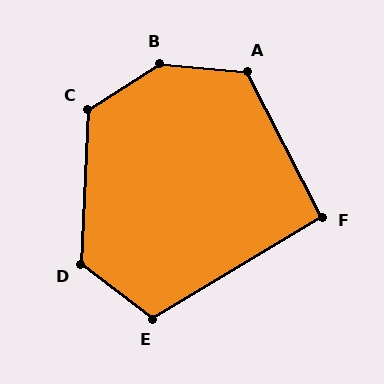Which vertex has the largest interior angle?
B, at approximately 142 degrees.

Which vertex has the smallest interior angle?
F, at approximately 94 degrees.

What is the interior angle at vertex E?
Approximately 112 degrees (obtuse).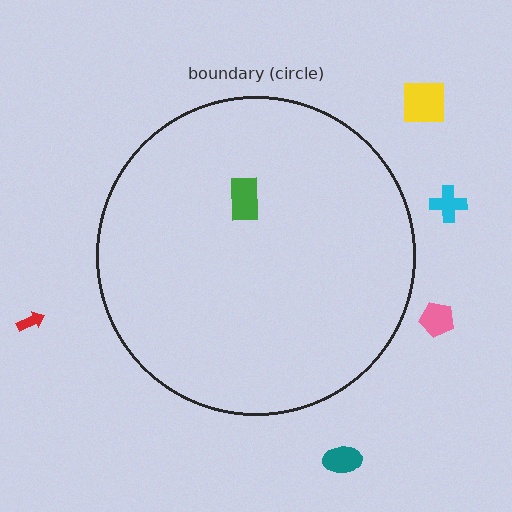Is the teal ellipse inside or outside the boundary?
Outside.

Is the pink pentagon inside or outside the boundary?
Outside.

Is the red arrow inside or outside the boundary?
Outside.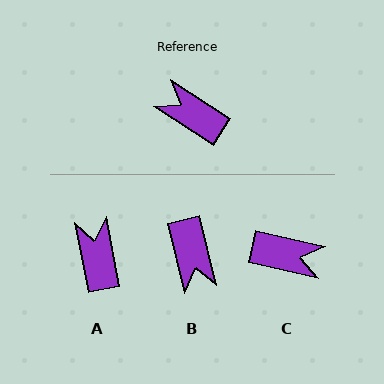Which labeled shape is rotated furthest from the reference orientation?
C, about 160 degrees away.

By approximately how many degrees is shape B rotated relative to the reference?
Approximately 137 degrees counter-clockwise.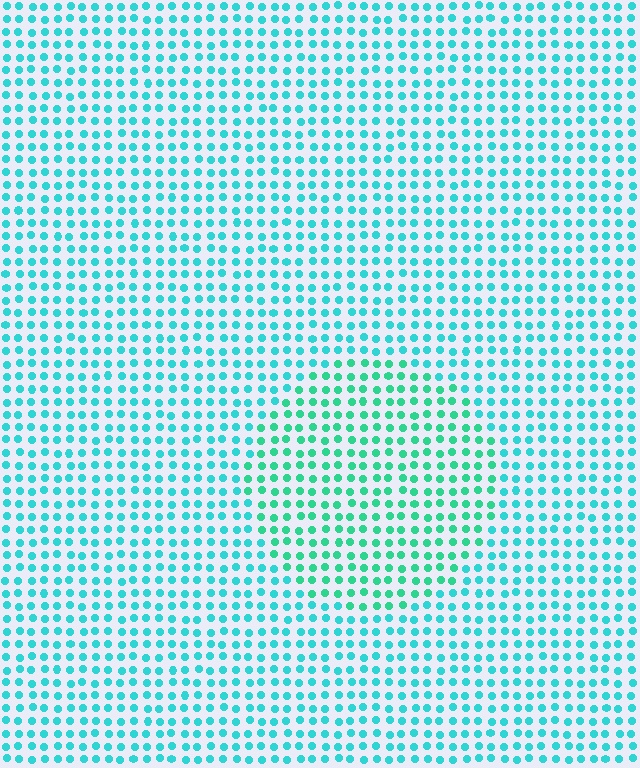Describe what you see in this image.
The image is filled with small cyan elements in a uniform arrangement. A circle-shaped region is visible where the elements are tinted to a slightly different hue, forming a subtle color boundary.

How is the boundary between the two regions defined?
The boundary is defined purely by a slight shift in hue (about 24 degrees). Spacing, size, and orientation are identical on both sides.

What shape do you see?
I see a circle.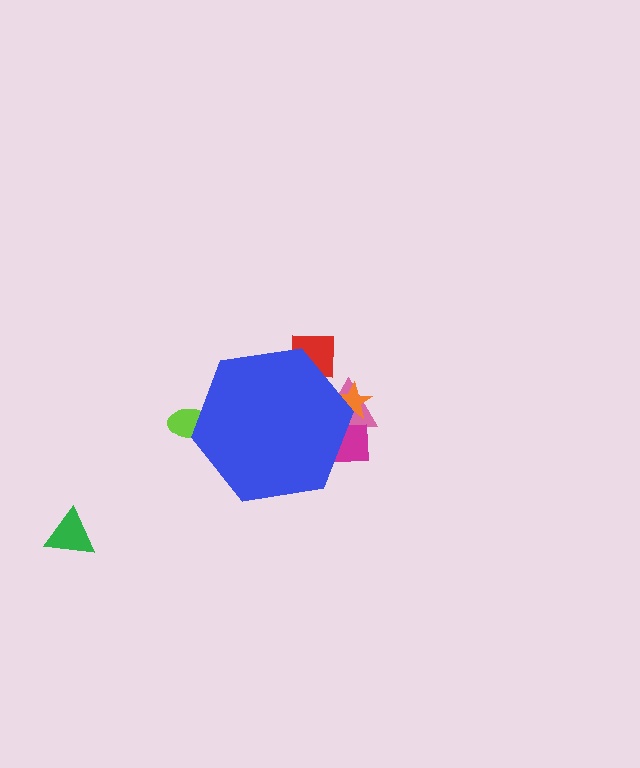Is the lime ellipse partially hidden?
Yes, the lime ellipse is partially hidden behind the blue hexagon.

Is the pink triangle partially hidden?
Yes, the pink triangle is partially hidden behind the blue hexagon.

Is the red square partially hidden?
Yes, the red square is partially hidden behind the blue hexagon.